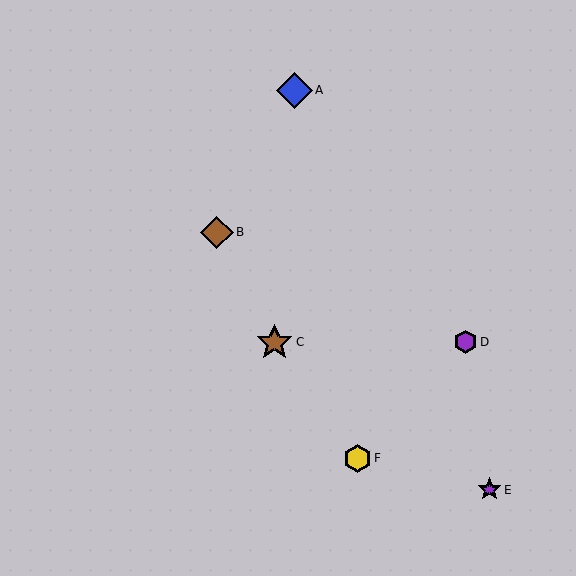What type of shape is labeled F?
Shape F is a yellow hexagon.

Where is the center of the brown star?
The center of the brown star is at (274, 342).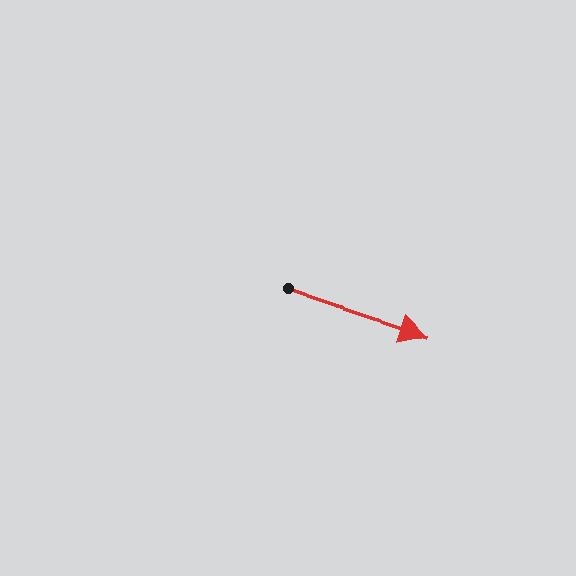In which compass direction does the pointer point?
East.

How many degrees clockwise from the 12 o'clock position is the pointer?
Approximately 108 degrees.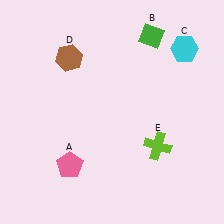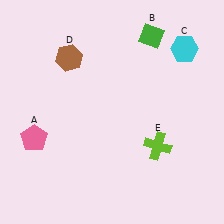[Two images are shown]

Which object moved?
The pink pentagon (A) moved left.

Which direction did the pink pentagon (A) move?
The pink pentagon (A) moved left.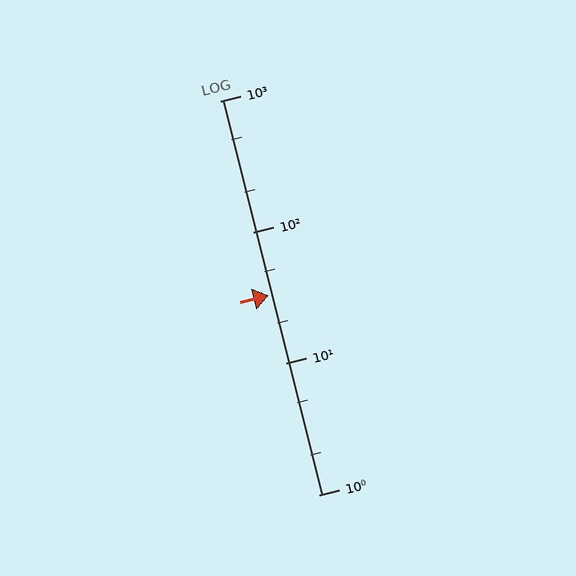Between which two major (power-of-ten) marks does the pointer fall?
The pointer is between 10 and 100.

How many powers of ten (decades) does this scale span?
The scale spans 3 decades, from 1 to 1000.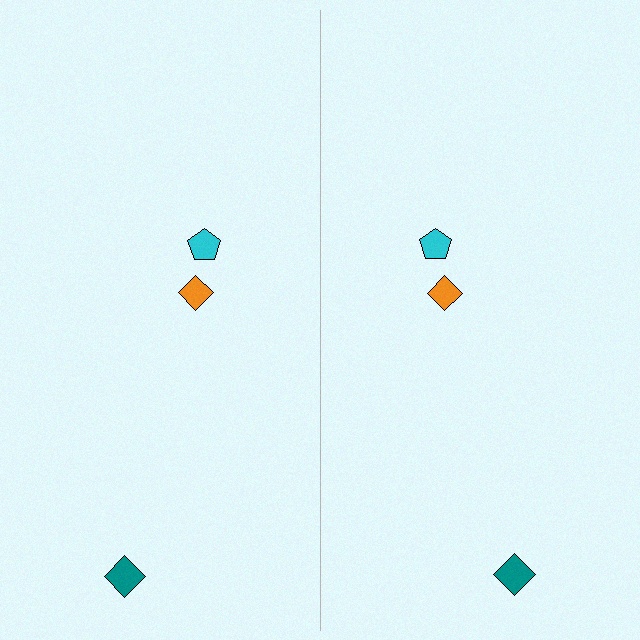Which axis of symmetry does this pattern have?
The pattern has a vertical axis of symmetry running through the center of the image.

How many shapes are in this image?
There are 6 shapes in this image.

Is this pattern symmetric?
Yes, this pattern has bilateral (reflection) symmetry.